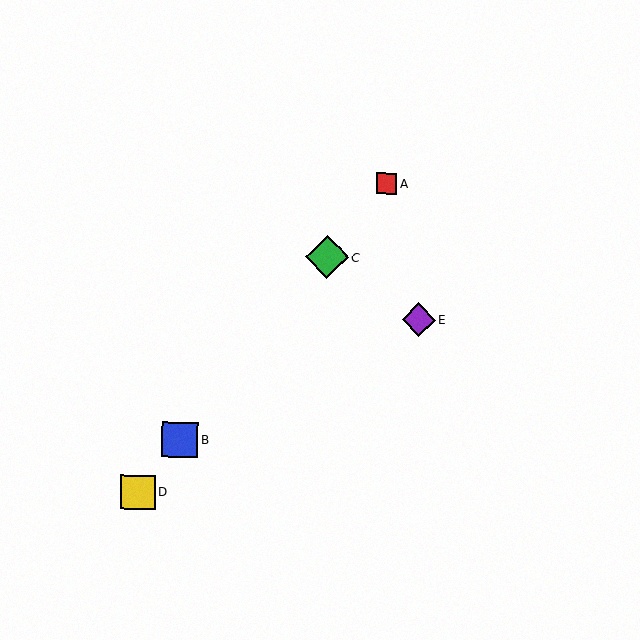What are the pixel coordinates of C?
Object C is at (327, 257).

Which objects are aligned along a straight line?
Objects A, B, C, D are aligned along a straight line.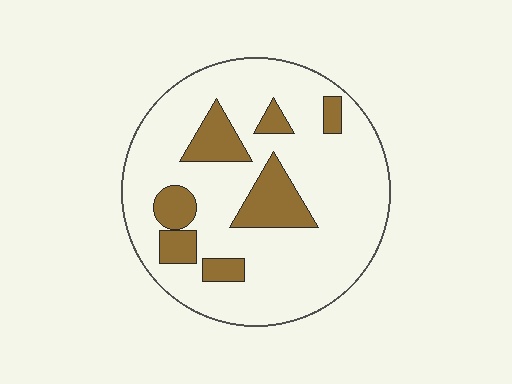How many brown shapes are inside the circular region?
7.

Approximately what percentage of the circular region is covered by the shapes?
Approximately 20%.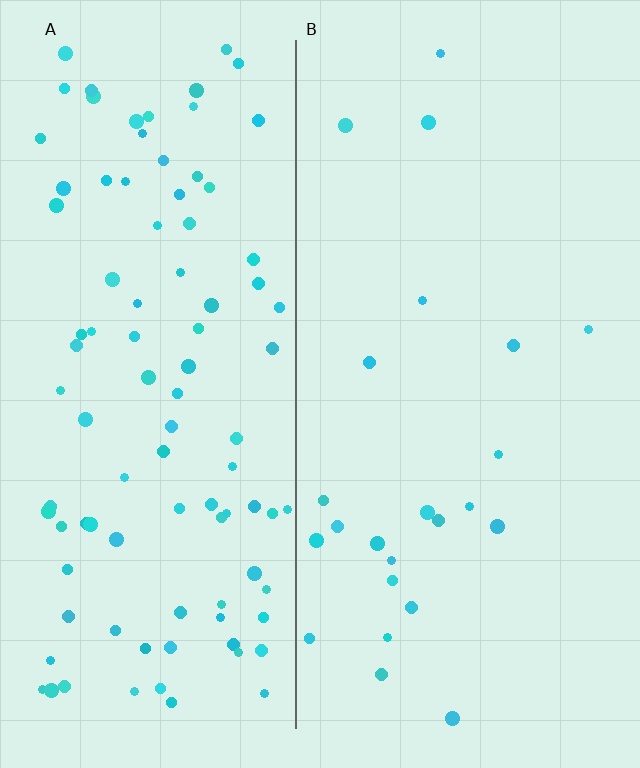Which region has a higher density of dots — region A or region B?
A (the left).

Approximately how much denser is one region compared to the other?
Approximately 4.2× — region A over region B.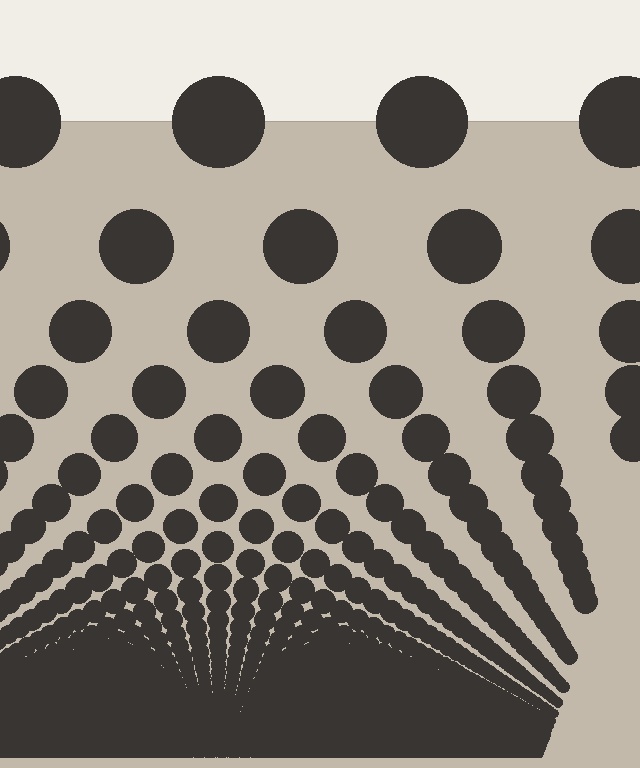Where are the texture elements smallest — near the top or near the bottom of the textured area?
Near the bottom.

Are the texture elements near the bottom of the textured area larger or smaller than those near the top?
Smaller. The gradient is inverted — elements near the bottom are smaller and denser.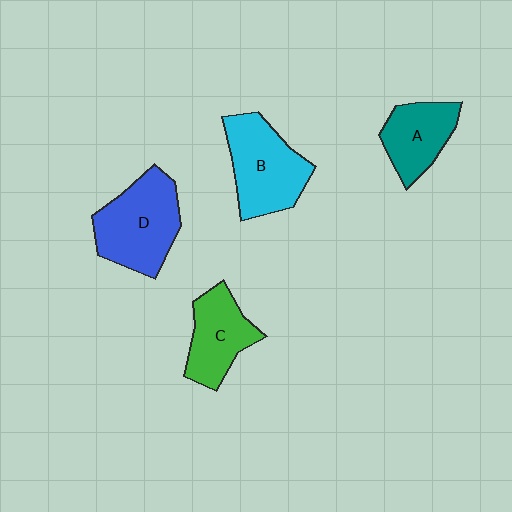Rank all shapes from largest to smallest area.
From largest to smallest: D (blue), B (cyan), C (green), A (teal).